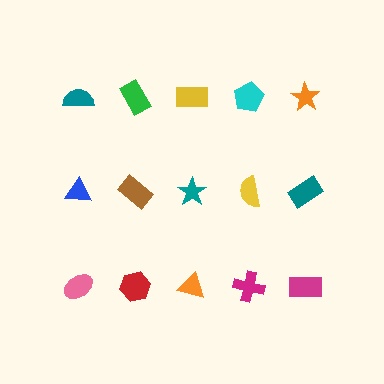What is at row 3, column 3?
An orange triangle.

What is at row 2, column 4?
A yellow semicircle.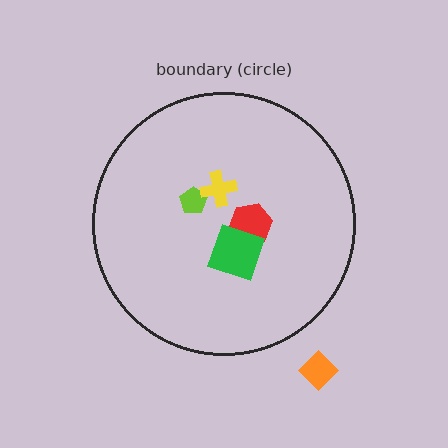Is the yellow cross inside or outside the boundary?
Inside.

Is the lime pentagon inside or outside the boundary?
Inside.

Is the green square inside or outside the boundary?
Inside.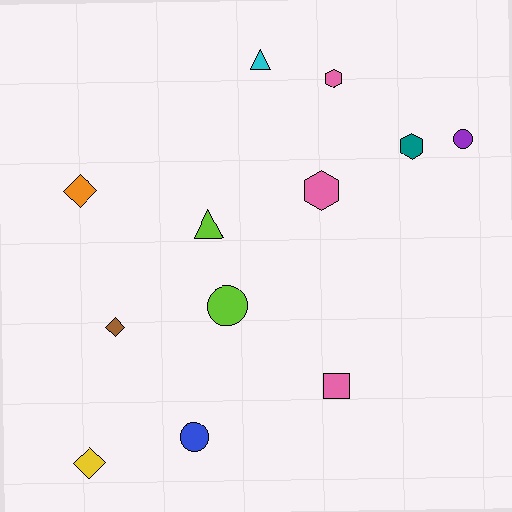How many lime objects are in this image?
There are 2 lime objects.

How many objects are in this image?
There are 12 objects.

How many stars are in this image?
There are no stars.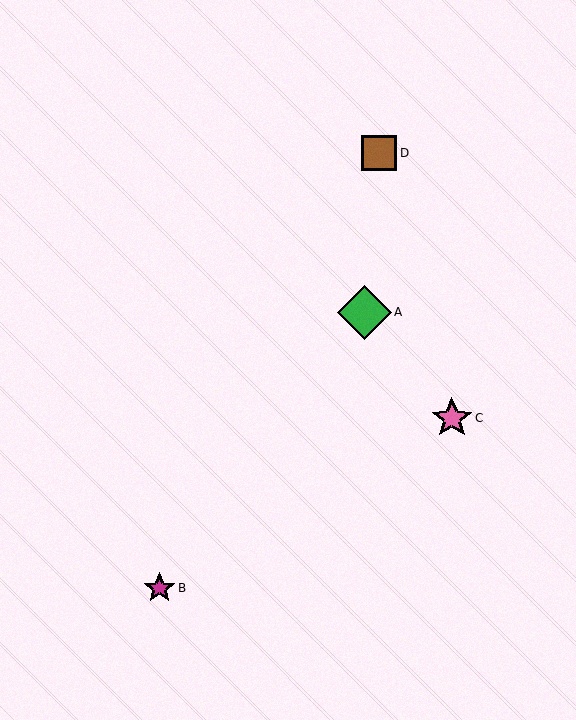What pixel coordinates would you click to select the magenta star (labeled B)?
Click at (160, 588) to select the magenta star B.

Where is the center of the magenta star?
The center of the magenta star is at (160, 588).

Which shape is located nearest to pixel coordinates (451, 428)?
The pink star (labeled C) at (452, 418) is nearest to that location.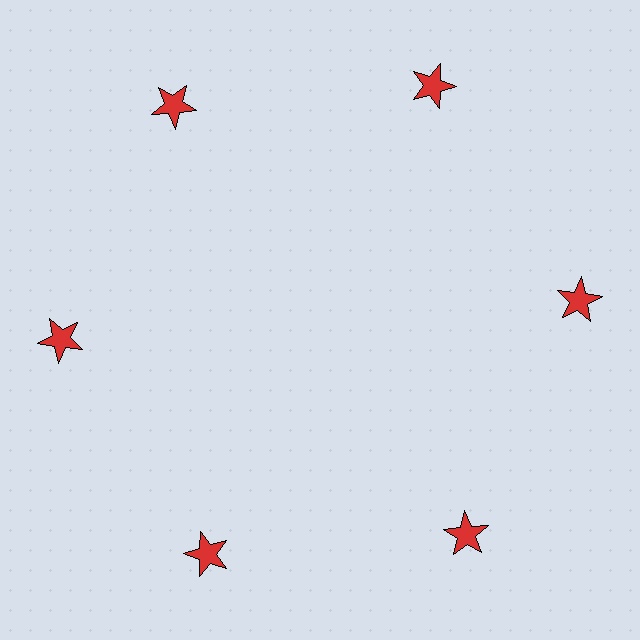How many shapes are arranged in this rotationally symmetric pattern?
There are 6 shapes, arranged in 6 groups of 1.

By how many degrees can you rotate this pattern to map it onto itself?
The pattern maps onto itself every 60 degrees of rotation.